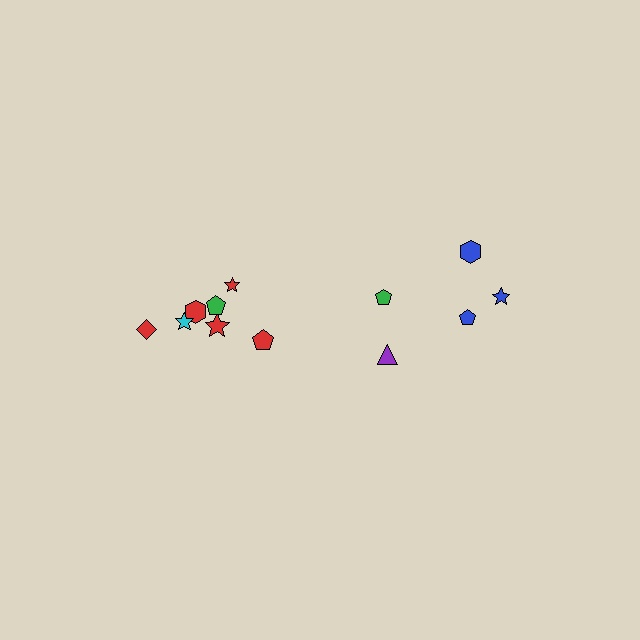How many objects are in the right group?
There are 5 objects.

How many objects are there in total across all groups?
There are 12 objects.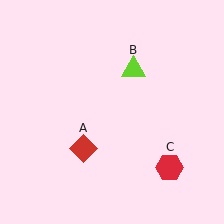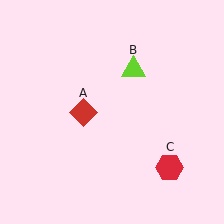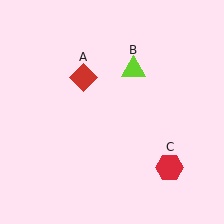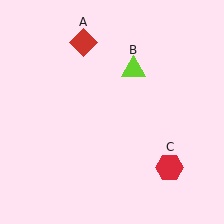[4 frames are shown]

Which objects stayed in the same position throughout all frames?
Lime triangle (object B) and red hexagon (object C) remained stationary.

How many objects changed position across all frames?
1 object changed position: red diamond (object A).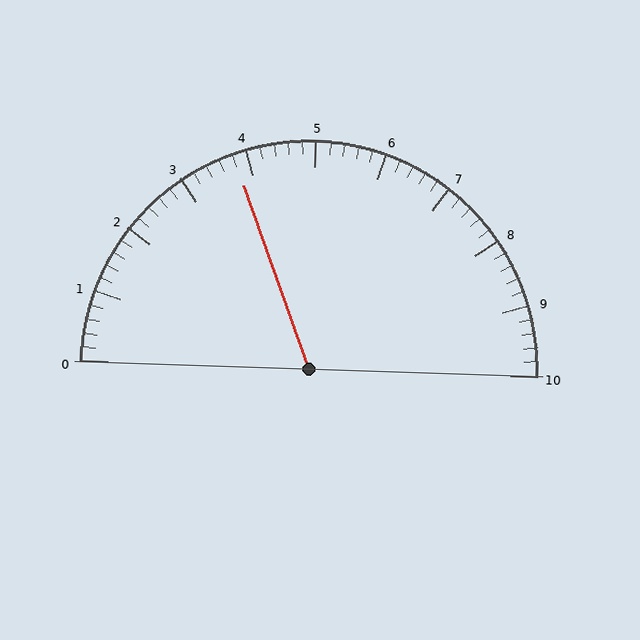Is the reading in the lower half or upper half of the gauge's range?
The reading is in the lower half of the range (0 to 10).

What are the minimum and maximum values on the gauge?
The gauge ranges from 0 to 10.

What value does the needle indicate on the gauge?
The needle indicates approximately 3.8.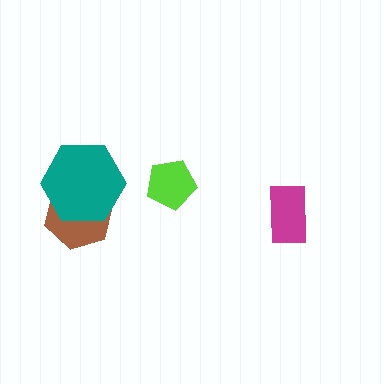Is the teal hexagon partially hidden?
No, no other shape covers it.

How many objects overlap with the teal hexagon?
1 object overlaps with the teal hexagon.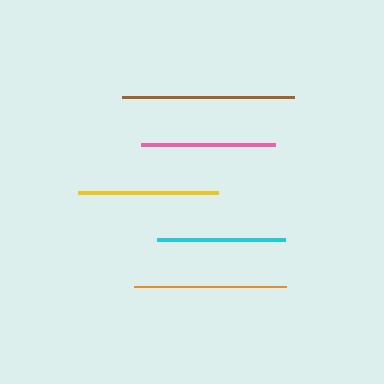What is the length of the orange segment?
The orange segment is approximately 151 pixels long.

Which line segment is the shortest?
The cyan line is the shortest at approximately 128 pixels.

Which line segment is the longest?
The brown line is the longest at approximately 173 pixels.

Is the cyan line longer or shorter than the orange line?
The orange line is longer than the cyan line.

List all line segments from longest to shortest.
From longest to shortest: brown, orange, yellow, pink, cyan.